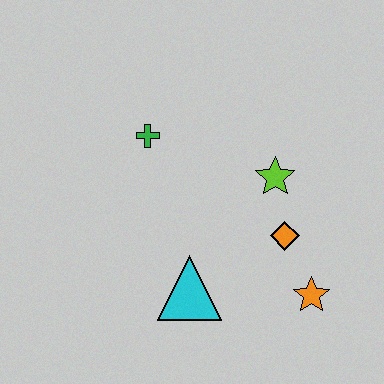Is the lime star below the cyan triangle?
No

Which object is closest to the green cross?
The lime star is closest to the green cross.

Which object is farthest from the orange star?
The green cross is farthest from the orange star.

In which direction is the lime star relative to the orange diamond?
The lime star is above the orange diamond.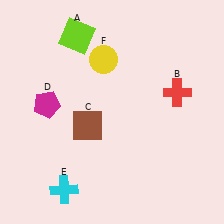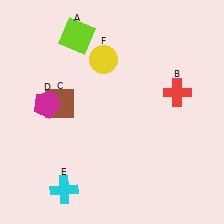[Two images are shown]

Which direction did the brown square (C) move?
The brown square (C) moved left.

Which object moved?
The brown square (C) moved left.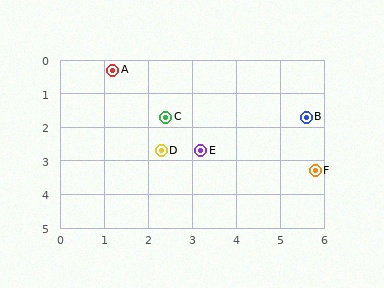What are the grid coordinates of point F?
Point F is at approximately (5.8, 3.3).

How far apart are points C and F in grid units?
Points C and F are about 3.8 grid units apart.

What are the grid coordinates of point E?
Point E is at approximately (3.2, 2.7).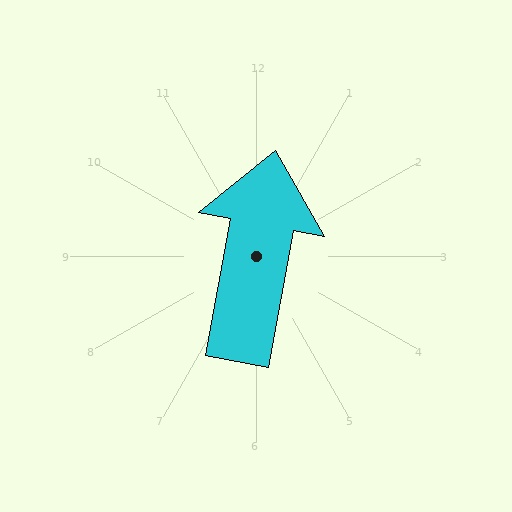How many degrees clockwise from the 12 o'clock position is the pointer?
Approximately 10 degrees.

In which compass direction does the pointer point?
North.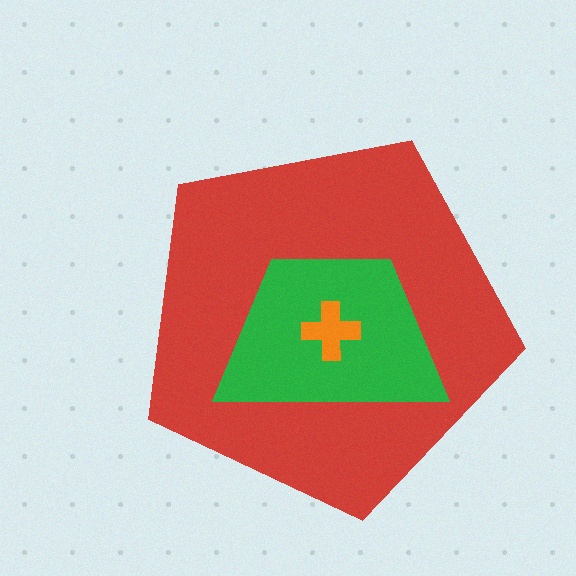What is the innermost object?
The orange cross.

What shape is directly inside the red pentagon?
The green trapezoid.